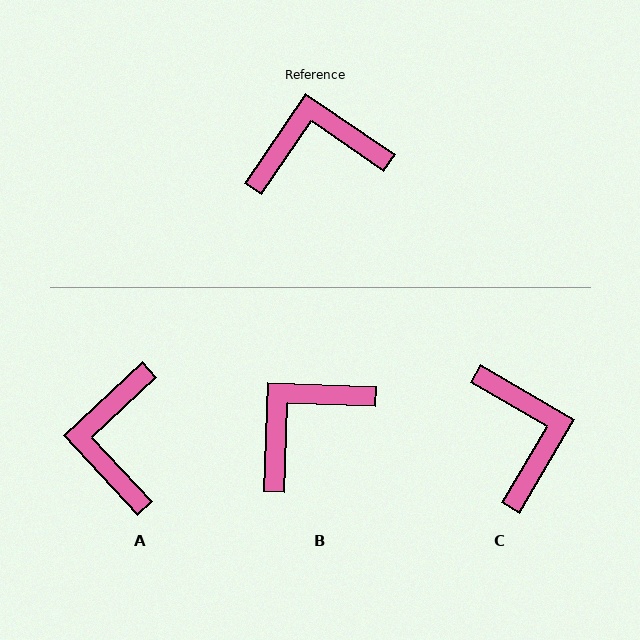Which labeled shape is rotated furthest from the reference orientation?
C, about 86 degrees away.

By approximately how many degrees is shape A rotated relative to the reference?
Approximately 77 degrees counter-clockwise.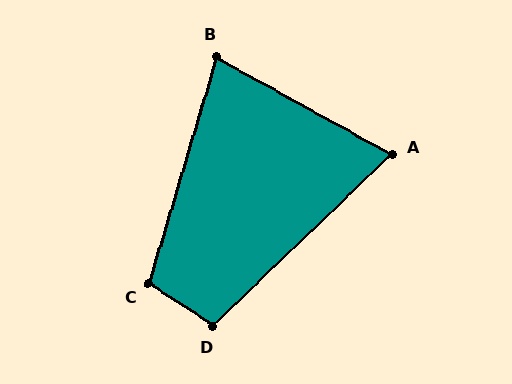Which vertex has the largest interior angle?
C, at approximately 107 degrees.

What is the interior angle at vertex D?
Approximately 102 degrees (obtuse).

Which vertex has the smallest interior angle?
A, at approximately 73 degrees.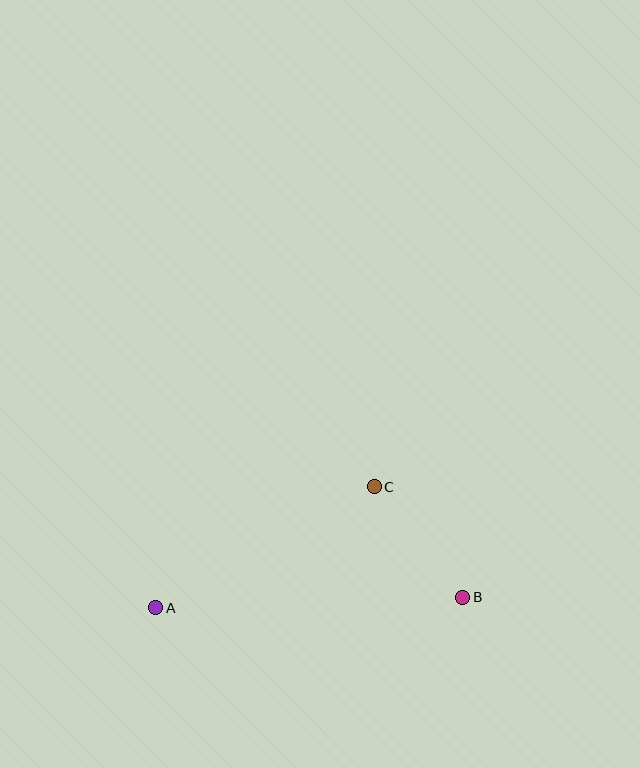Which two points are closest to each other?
Points B and C are closest to each other.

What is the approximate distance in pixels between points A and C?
The distance between A and C is approximately 249 pixels.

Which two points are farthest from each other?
Points A and B are farthest from each other.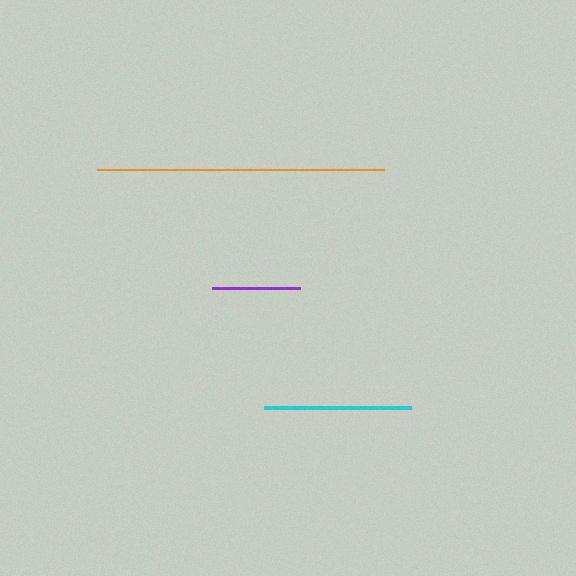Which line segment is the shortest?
The purple line is the shortest at approximately 88 pixels.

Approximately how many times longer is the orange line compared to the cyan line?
The orange line is approximately 1.9 times the length of the cyan line.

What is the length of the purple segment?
The purple segment is approximately 88 pixels long.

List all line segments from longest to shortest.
From longest to shortest: orange, cyan, purple.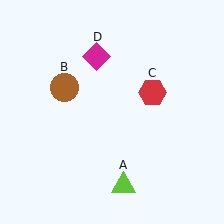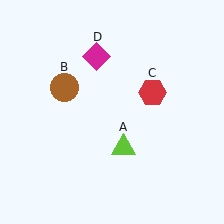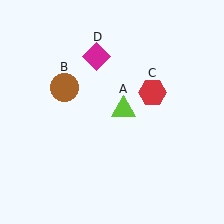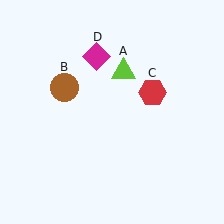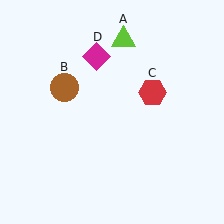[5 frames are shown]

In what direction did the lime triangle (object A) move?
The lime triangle (object A) moved up.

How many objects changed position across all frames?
1 object changed position: lime triangle (object A).